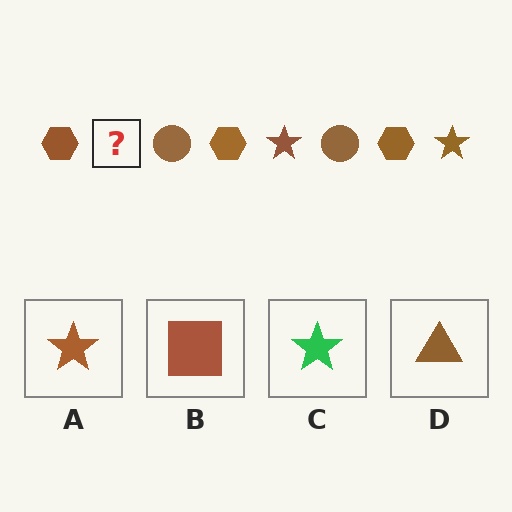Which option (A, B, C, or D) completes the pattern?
A.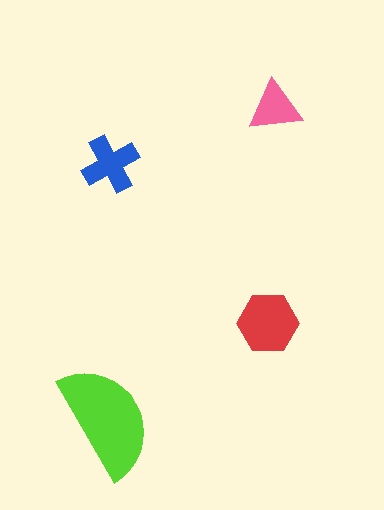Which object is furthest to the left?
The lime semicircle is leftmost.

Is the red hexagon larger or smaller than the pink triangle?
Larger.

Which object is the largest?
The lime semicircle.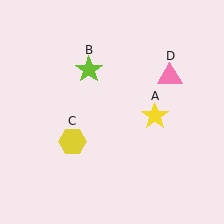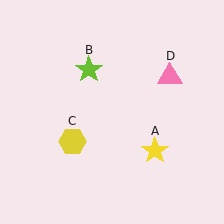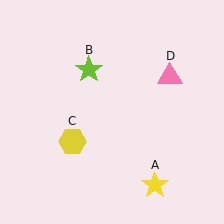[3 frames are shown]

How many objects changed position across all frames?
1 object changed position: yellow star (object A).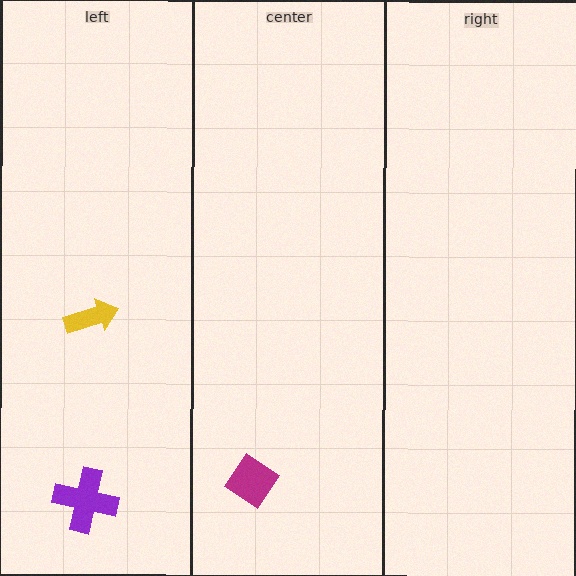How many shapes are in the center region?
1.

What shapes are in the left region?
The purple cross, the yellow arrow.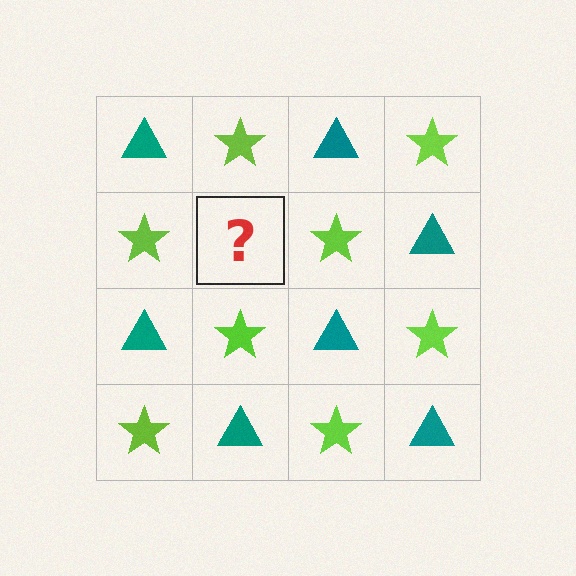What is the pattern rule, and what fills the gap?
The rule is that it alternates teal triangle and lime star in a checkerboard pattern. The gap should be filled with a teal triangle.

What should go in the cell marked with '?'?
The missing cell should contain a teal triangle.